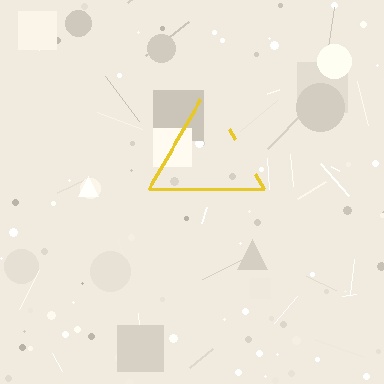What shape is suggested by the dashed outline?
The dashed outline suggests a triangle.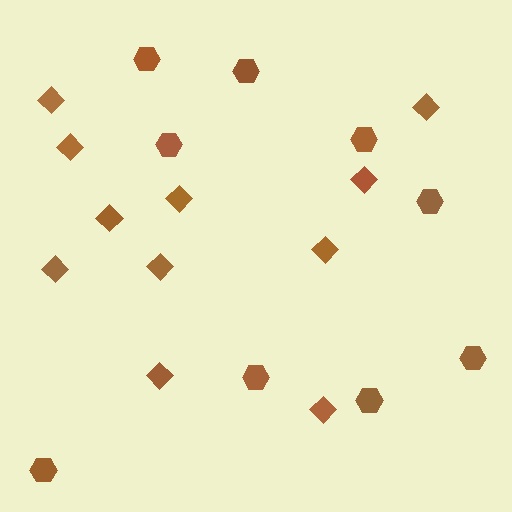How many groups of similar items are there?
There are 2 groups: one group of diamonds (11) and one group of hexagons (9).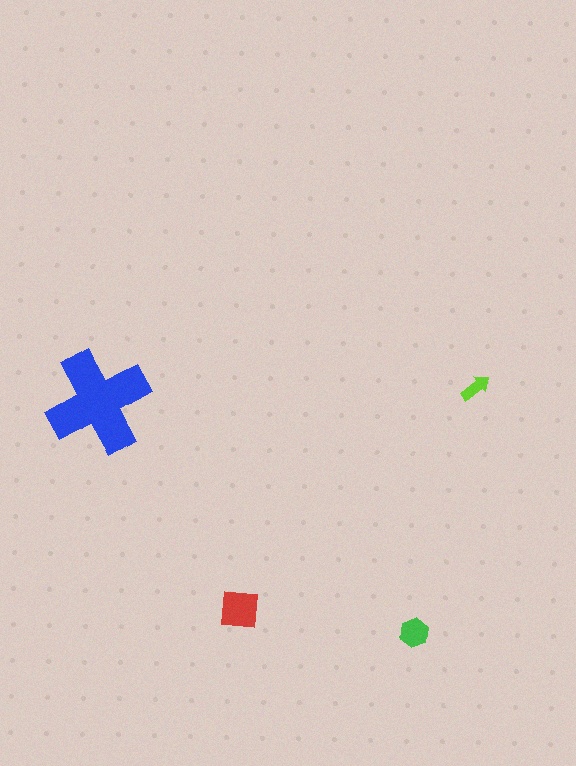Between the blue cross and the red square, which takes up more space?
The blue cross.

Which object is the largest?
The blue cross.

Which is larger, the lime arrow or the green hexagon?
The green hexagon.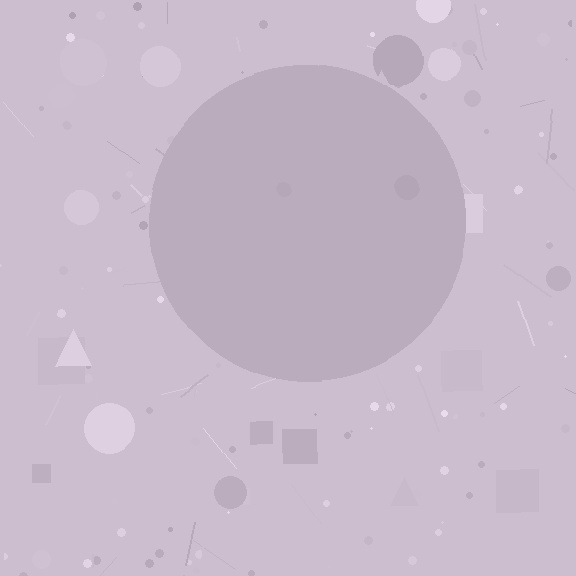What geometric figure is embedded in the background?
A circle is embedded in the background.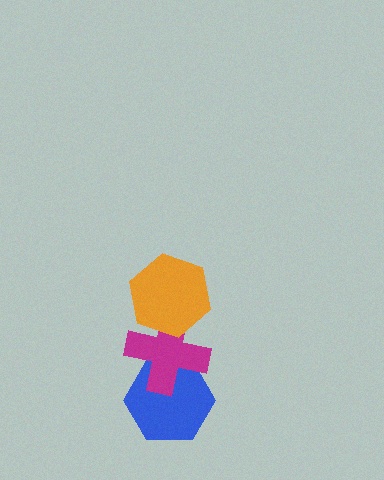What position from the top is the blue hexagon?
The blue hexagon is 3rd from the top.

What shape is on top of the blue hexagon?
The magenta cross is on top of the blue hexagon.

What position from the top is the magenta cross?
The magenta cross is 2nd from the top.